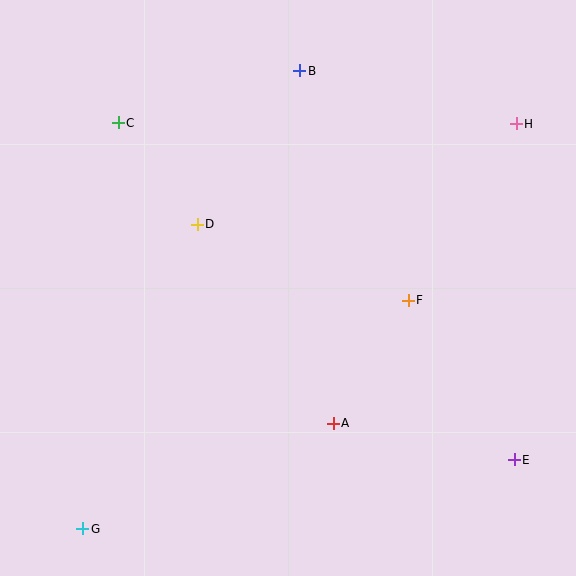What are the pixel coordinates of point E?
Point E is at (514, 460).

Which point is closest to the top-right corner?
Point H is closest to the top-right corner.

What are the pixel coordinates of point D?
Point D is at (197, 224).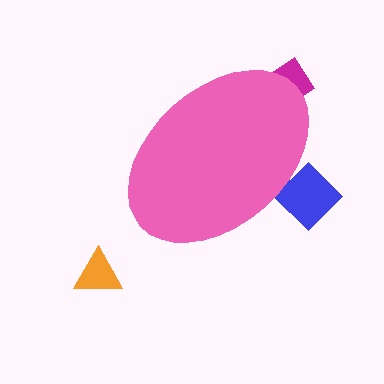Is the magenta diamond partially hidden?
Yes, the magenta diamond is partially hidden behind the pink ellipse.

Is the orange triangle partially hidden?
No, the orange triangle is fully visible.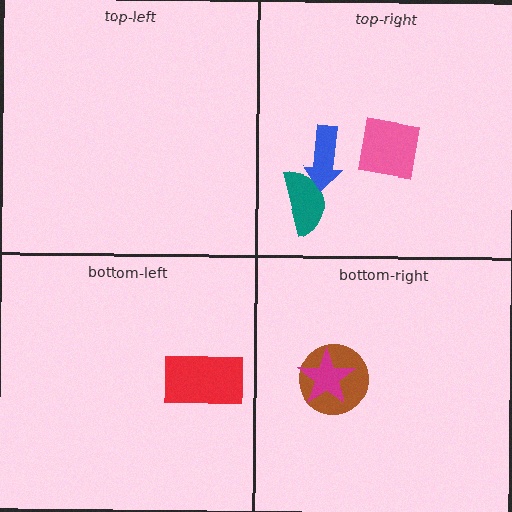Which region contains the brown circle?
The bottom-right region.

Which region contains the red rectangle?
The bottom-left region.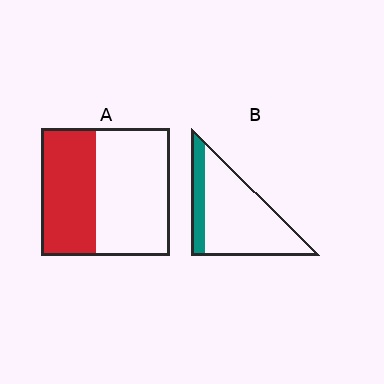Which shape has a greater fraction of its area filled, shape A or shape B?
Shape A.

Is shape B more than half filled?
No.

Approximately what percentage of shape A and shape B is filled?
A is approximately 45% and B is approximately 20%.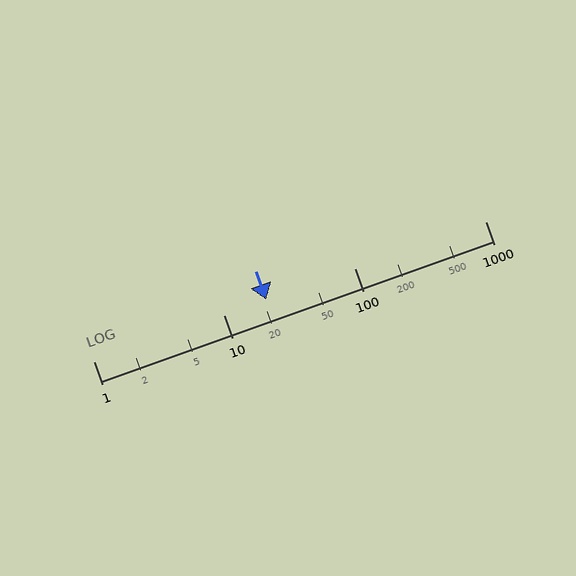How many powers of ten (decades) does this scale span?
The scale spans 3 decades, from 1 to 1000.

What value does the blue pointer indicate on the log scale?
The pointer indicates approximately 21.